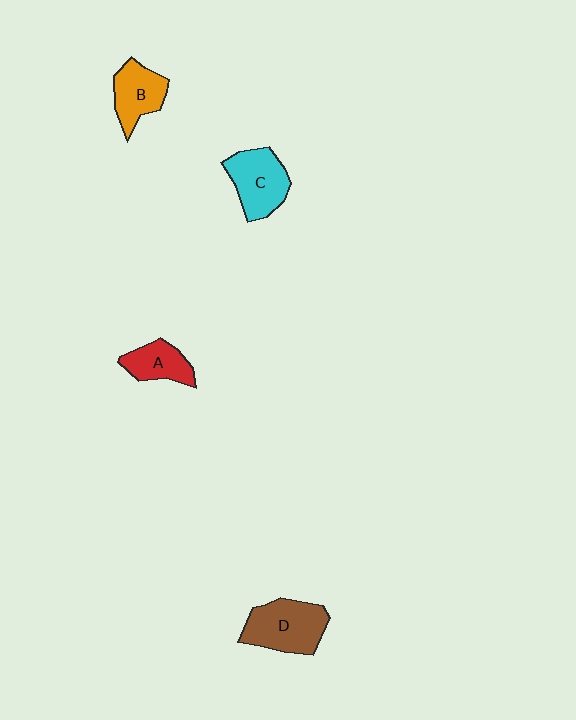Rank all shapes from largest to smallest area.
From largest to smallest: D (brown), C (cyan), B (orange), A (red).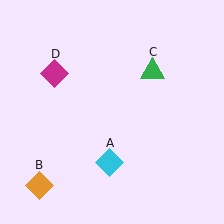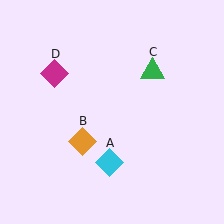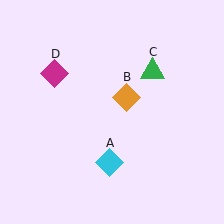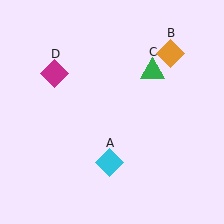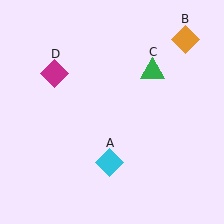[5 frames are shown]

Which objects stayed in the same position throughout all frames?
Cyan diamond (object A) and green triangle (object C) and magenta diamond (object D) remained stationary.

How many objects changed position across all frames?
1 object changed position: orange diamond (object B).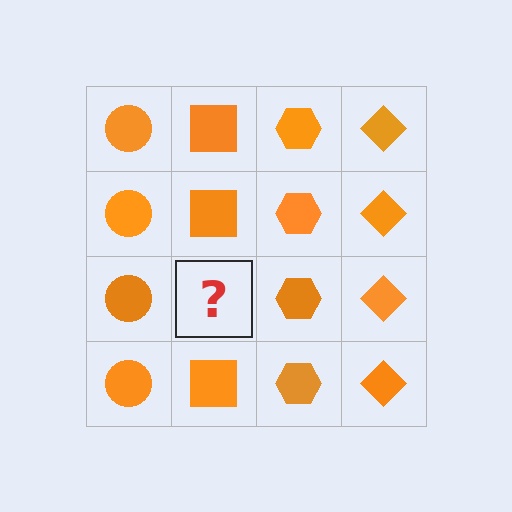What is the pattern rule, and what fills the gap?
The rule is that each column has a consistent shape. The gap should be filled with an orange square.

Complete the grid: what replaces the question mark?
The question mark should be replaced with an orange square.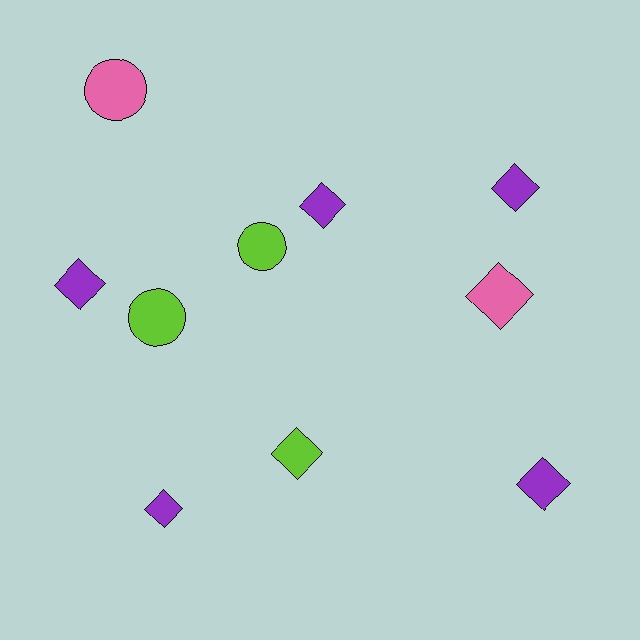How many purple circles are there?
There are no purple circles.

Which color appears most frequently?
Purple, with 5 objects.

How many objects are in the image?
There are 10 objects.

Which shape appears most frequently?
Diamond, with 7 objects.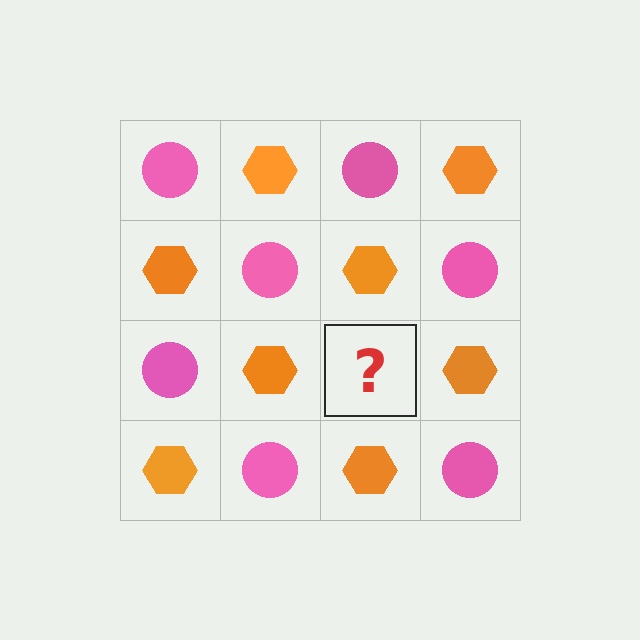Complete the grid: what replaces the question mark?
The question mark should be replaced with a pink circle.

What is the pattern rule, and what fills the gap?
The rule is that it alternates pink circle and orange hexagon in a checkerboard pattern. The gap should be filled with a pink circle.